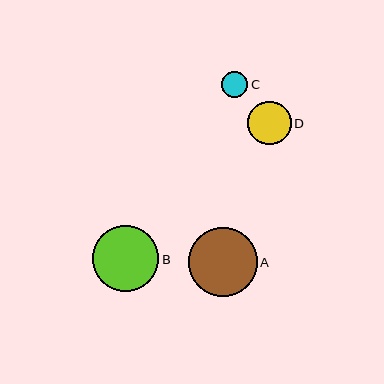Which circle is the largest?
Circle A is the largest with a size of approximately 69 pixels.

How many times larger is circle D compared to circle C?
Circle D is approximately 1.6 times the size of circle C.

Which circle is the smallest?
Circle C is the smallest with a size of approximately 27 pixels.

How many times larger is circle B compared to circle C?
Circle B is approximately 2.5 times the size of circle C.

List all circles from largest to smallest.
From largest to smallest: A, B, D, C.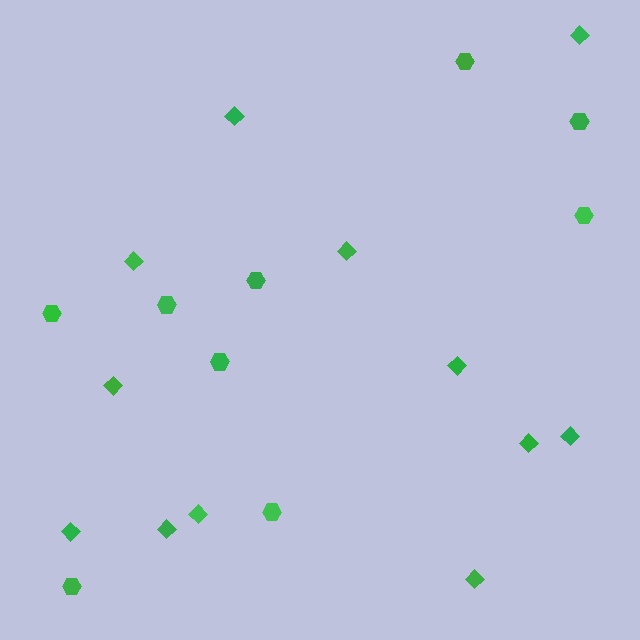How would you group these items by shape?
There are 2 groups: one group of diamonds (12) and one group of hexagons (9).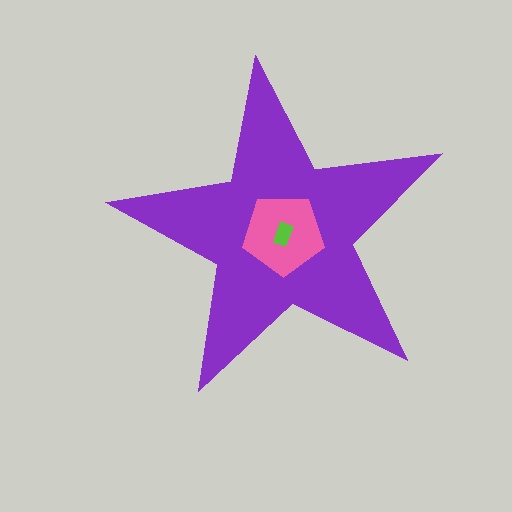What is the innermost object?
The lime rectangle.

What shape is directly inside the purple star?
The pink pentagon.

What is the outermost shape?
The purple star.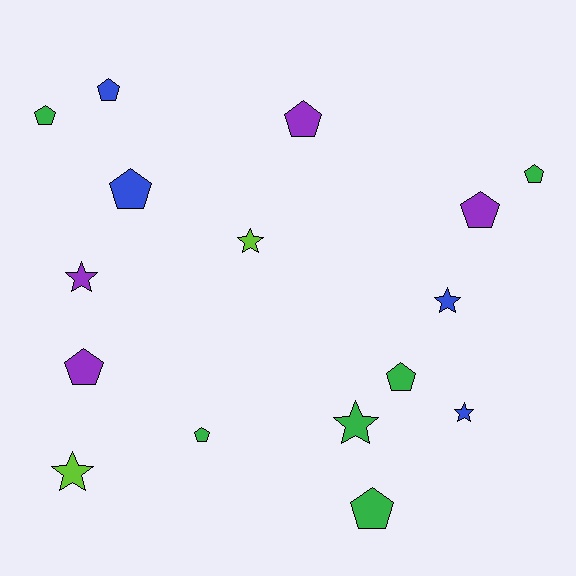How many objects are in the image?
There are 16 objects.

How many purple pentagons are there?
There are 3 purple pentagons.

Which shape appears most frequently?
Pentagon, with 10 objects.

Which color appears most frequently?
Green, with 6 objects.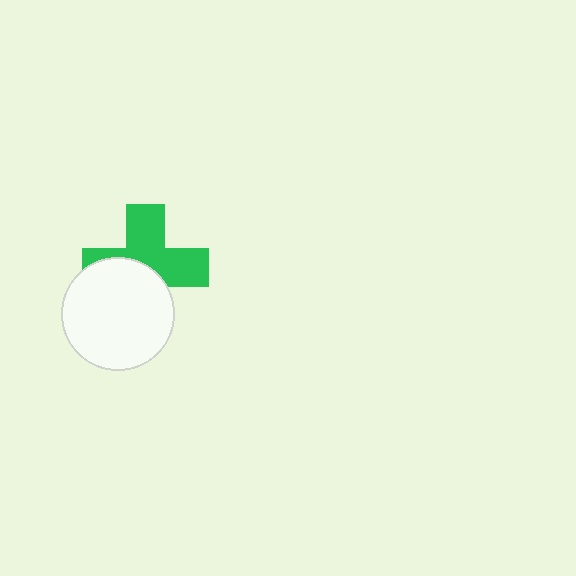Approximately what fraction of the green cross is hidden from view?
Roughly 44% of the green cross is hidden behind the white circle.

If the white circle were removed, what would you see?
You would see the complete green cross.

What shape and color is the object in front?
The object in front is a white circle.